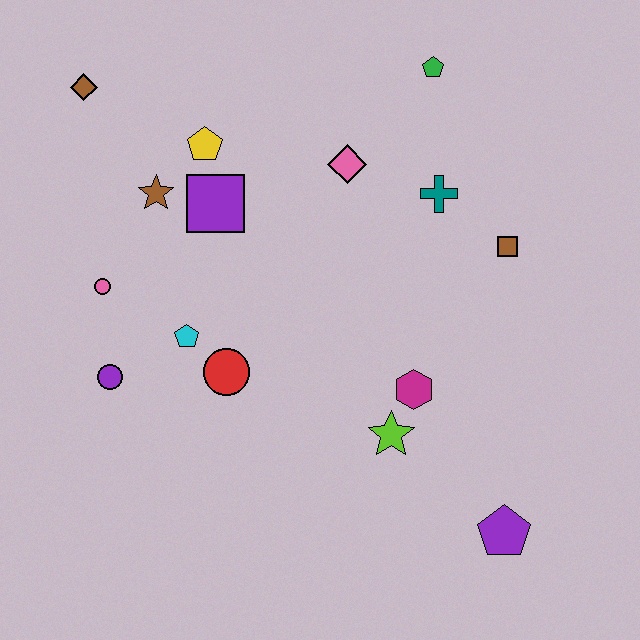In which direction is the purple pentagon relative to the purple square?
The purple pentagon is below the purple square.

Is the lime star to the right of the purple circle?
Yes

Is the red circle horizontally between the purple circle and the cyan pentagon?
No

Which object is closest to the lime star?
The magenta hexagon is closest to the lime star.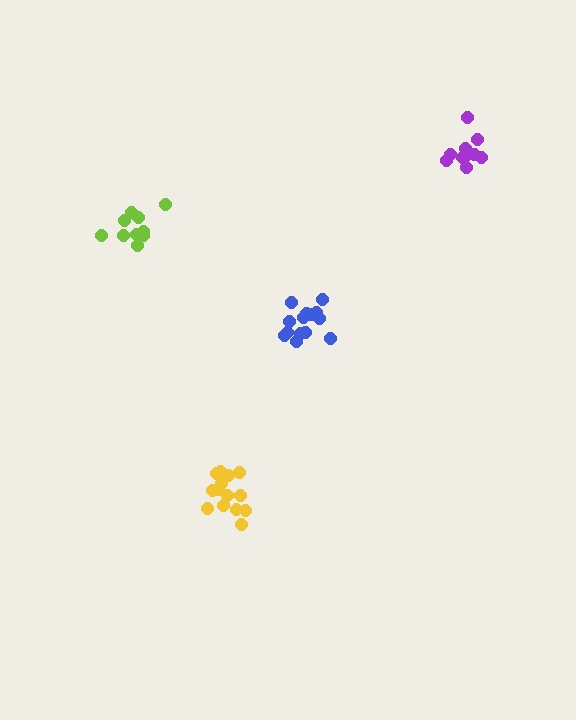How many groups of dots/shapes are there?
There are 4 groups.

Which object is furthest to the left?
The lime cluster is leftmost.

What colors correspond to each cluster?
The clusters are colored: yellow, purple, lime, blue.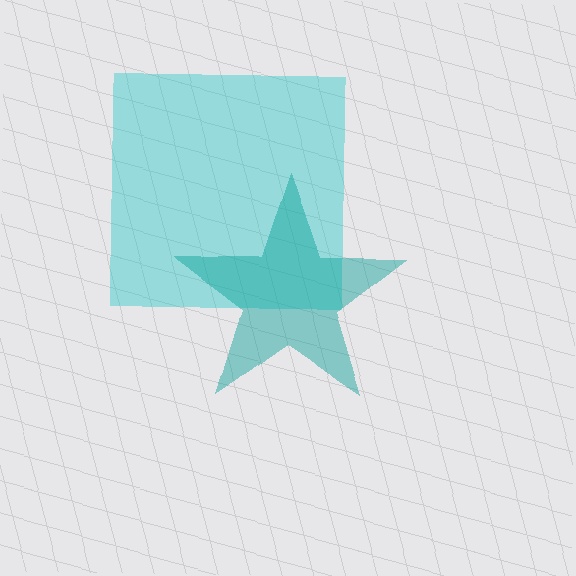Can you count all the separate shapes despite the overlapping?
Yes, there are 2 separate shapes.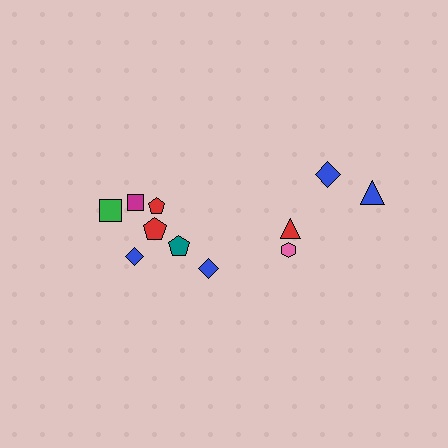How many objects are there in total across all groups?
There are 11 objects.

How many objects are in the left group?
There are 7 objects.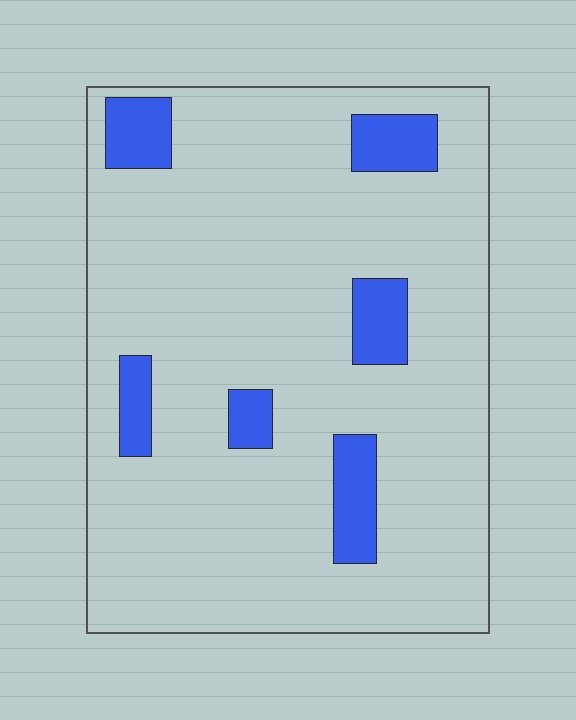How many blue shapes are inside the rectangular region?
6.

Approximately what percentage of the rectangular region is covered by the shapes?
Approximately 10%.